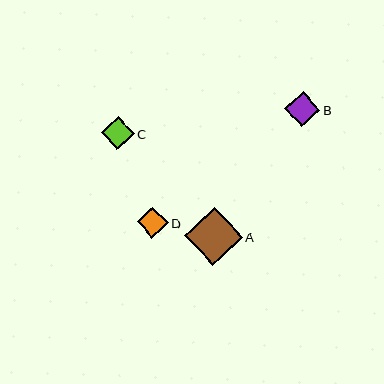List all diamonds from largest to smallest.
From largest to smallest: A, B, C, D.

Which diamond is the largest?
Diamond A is the largest with a size of approximately 58 pixels.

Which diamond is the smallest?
Diamond D is the smallest with a size of approximately 31 pixels.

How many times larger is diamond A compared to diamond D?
Diamond A is approximately 1.9 times the size of diamond D.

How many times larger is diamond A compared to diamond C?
Diamond A is approximately 1.8 times the size of diamond C.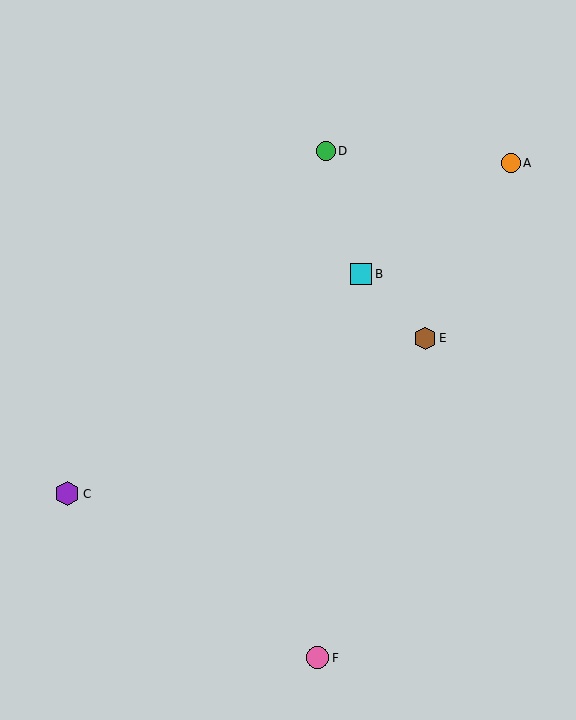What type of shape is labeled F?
Shape F is a pink circle.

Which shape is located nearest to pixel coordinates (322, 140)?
The green circle (labeled D) at (326, 151) is nearest to that location.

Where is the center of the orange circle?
The center of the orange circle is at (511, 163).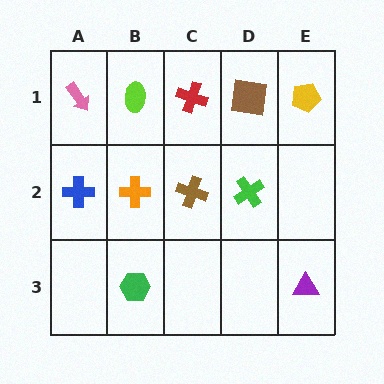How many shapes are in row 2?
4 shapes.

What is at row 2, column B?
An orange cross.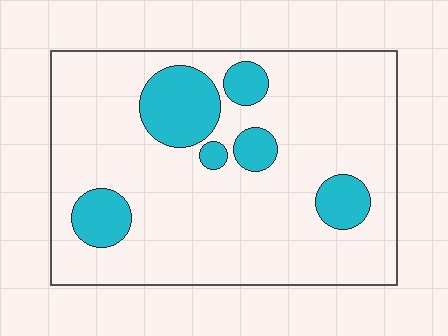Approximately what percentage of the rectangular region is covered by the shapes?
Approximately 20%.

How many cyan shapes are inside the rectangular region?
6.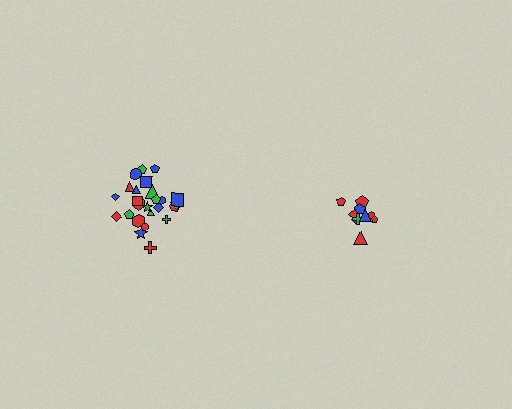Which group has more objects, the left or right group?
The left group.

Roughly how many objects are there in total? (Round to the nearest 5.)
Roughly 35 objects in total.